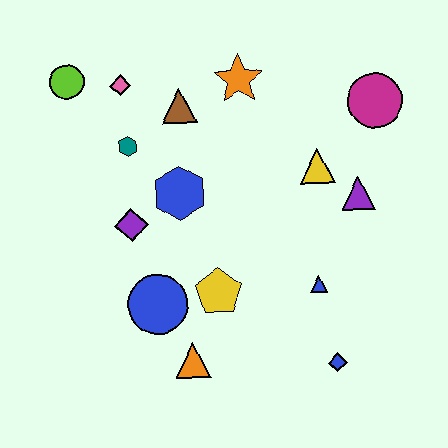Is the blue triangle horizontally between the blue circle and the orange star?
No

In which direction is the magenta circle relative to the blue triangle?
The magenta circle is above the blue triangle.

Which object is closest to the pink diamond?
The lime circle is closest to the pink diamond.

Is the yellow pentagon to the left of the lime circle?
No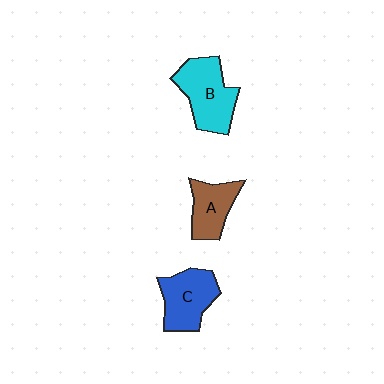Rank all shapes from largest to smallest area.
From largest to smallest: B (cyan), C (blue), A (brown).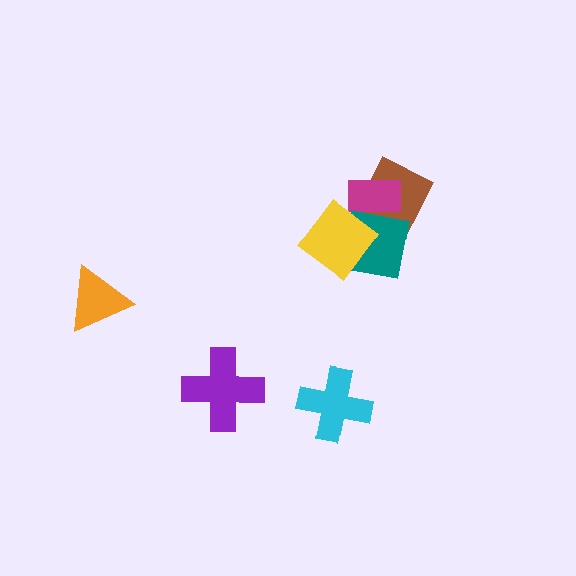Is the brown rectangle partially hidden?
Yes, it is partially covered by another shape.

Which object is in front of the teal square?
The yellow diamond is in front of the teal square.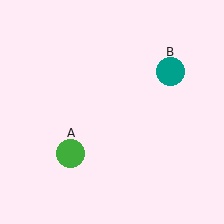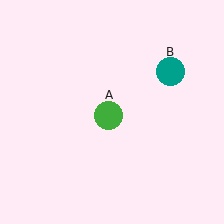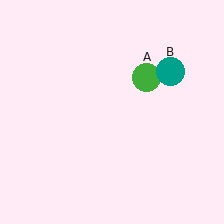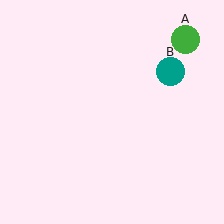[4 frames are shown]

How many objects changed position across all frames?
1 object changed position: green circle (object A).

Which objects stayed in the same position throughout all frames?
Teal circle (object B) remained stationary.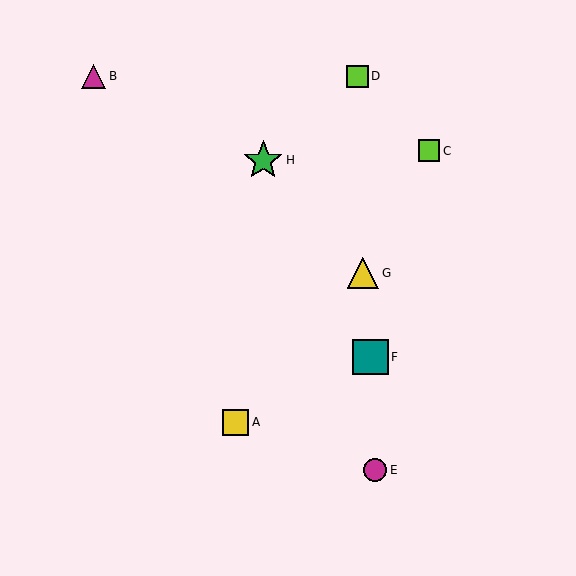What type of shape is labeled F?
Shape F is a teal square.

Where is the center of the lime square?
The center of the lime square is at (429, 151).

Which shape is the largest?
The green star (labeled H) is the largest.